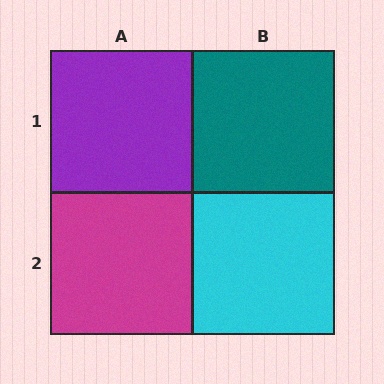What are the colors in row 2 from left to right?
Magenta, cyan.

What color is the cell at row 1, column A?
Purple.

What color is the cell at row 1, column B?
Teal.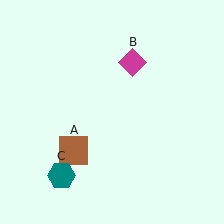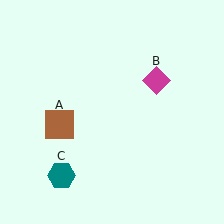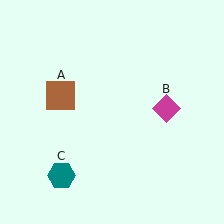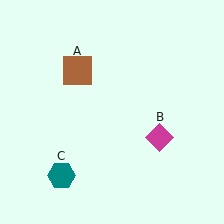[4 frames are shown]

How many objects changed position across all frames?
2 objects changed position: brown square (object A), magenta diamond (object B).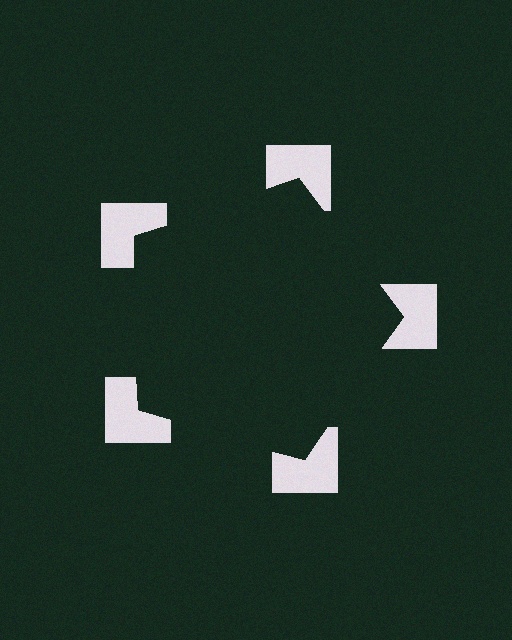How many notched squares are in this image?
There are 5 — one at each vertex of the illusory pentagon.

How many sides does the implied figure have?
5 sides.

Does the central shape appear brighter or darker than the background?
It typically appears slightly darker than the background, even though no actual brightness change is drawn.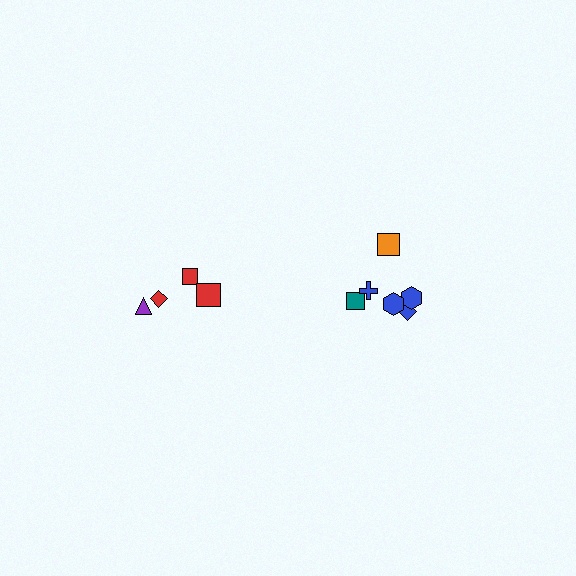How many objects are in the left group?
There are 4 objects.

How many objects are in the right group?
There are 6 objects.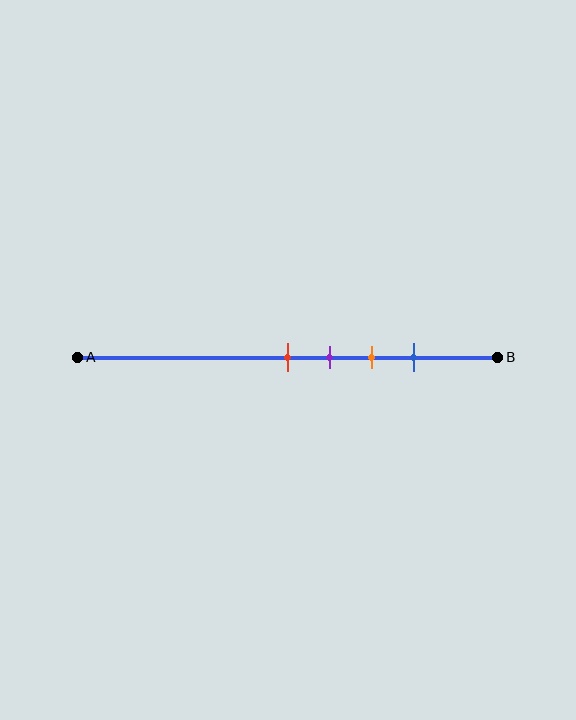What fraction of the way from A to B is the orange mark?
The orange mark is approximately 70% (0.7) of the way from A to B.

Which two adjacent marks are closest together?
The red and purple marks are the closest adjacent pair.